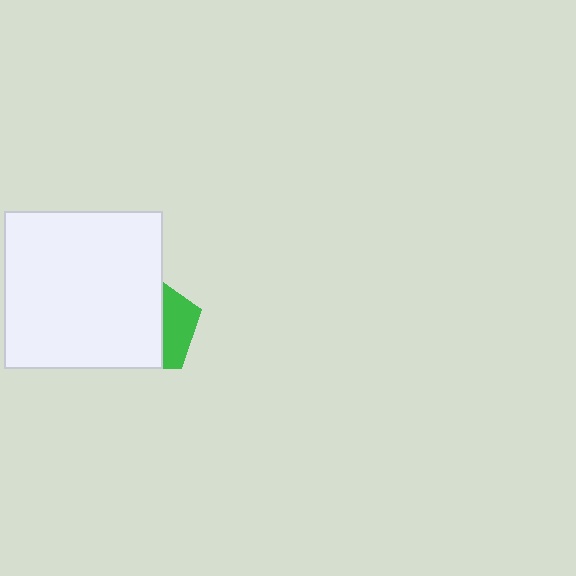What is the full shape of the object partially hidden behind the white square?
The partially hidden object is a green pentagon.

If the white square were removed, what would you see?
You would see the complete green pentagon.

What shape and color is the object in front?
The object in front is a white square.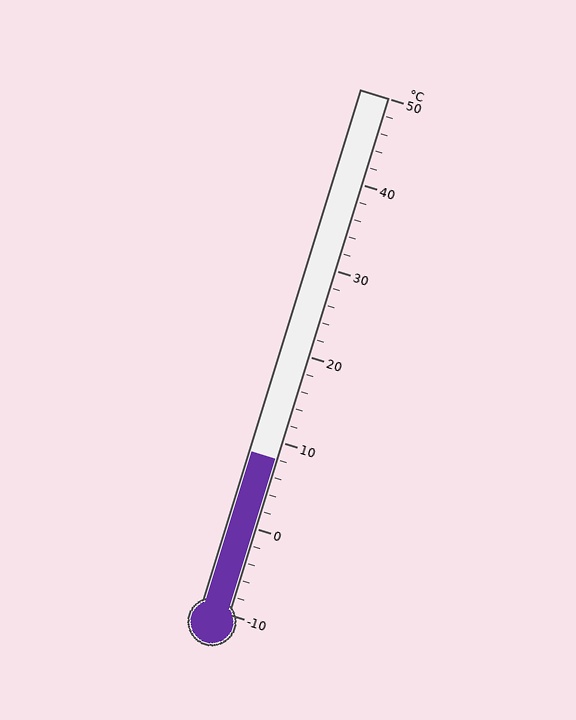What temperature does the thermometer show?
The thermometer shows approximately 8°C.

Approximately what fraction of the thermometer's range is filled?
The thermometer is filled to approximately 30% of its range.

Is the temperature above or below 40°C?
The temperature is below 40°C.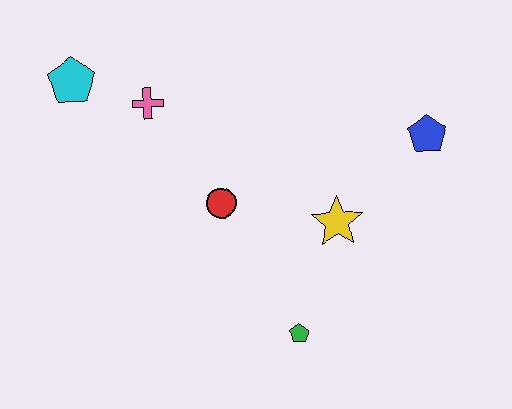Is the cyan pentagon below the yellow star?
No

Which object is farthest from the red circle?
The blue pentagon is farthest from the red circle.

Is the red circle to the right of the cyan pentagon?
Yes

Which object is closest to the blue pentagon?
The yellow star is closest to the blue pentagon.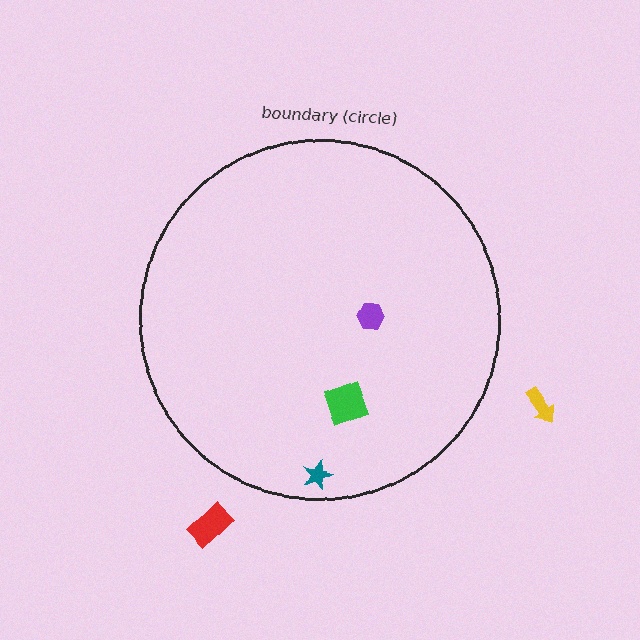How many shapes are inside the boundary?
3 inside, 2 outside.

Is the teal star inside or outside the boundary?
Inside.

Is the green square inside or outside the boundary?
Inside.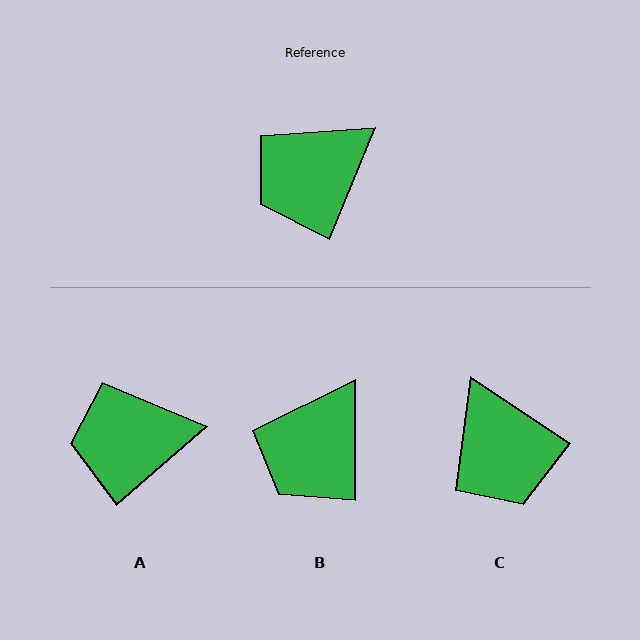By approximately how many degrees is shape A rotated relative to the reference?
Approximately 27 degrees clockwise.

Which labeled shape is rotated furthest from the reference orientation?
C, about 79 degrees away.